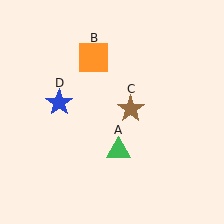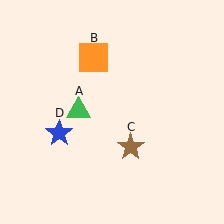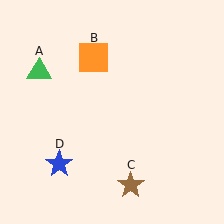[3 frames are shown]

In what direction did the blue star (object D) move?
The blue star (object D) moved down.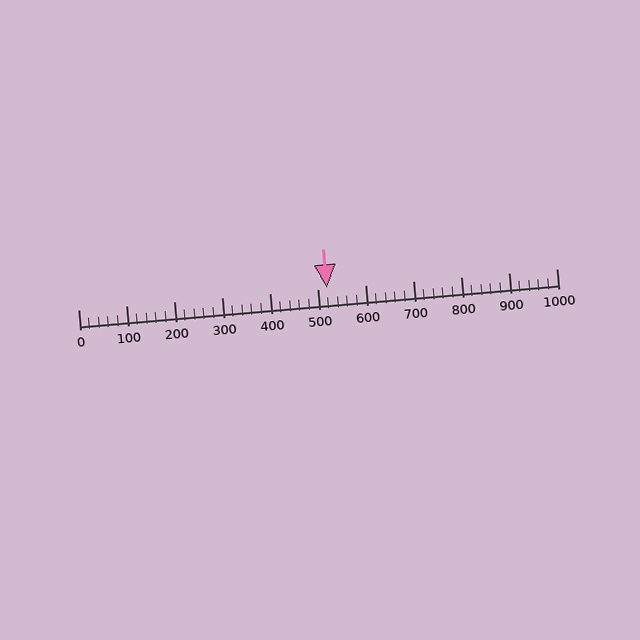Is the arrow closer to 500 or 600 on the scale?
The arrow is closer to 500.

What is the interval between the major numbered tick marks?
The major tick marks are spaced 100 units apart.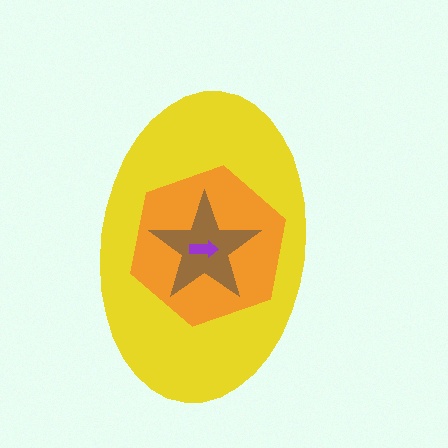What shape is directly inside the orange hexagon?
The brown star.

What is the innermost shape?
The purple arrow.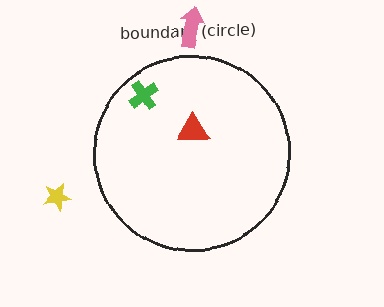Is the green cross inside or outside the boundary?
Inside.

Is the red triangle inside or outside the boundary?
Inside.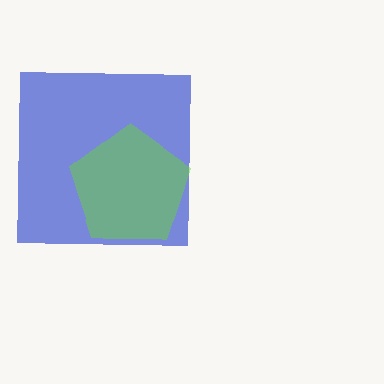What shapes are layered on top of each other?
The layered shapes are: a blue square, a lime pentagon.